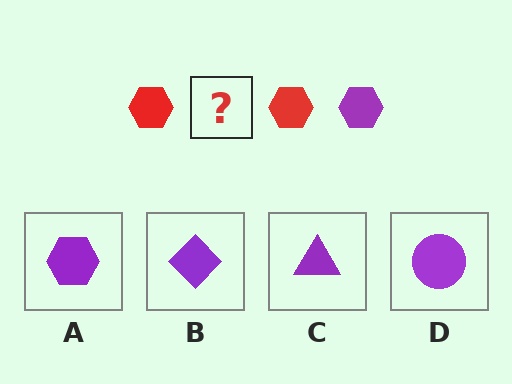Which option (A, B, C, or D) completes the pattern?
A.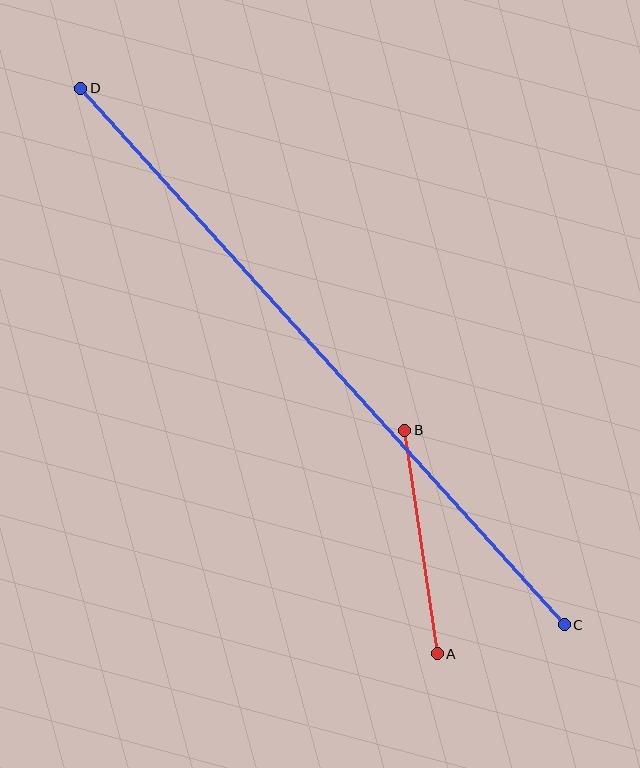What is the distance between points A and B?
The distance is approximately 226 pixels.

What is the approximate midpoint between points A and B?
The midpoint is at approximately (421, 542) pixels.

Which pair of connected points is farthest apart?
Points C and D are farthest apart.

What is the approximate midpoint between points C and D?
The midpoint is at approximately (323, 356) pixels.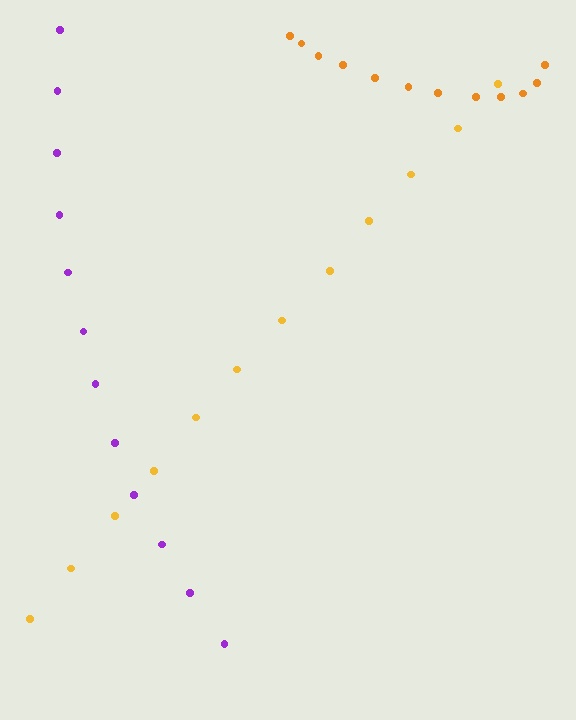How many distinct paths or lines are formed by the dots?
There are 3 distinct paths.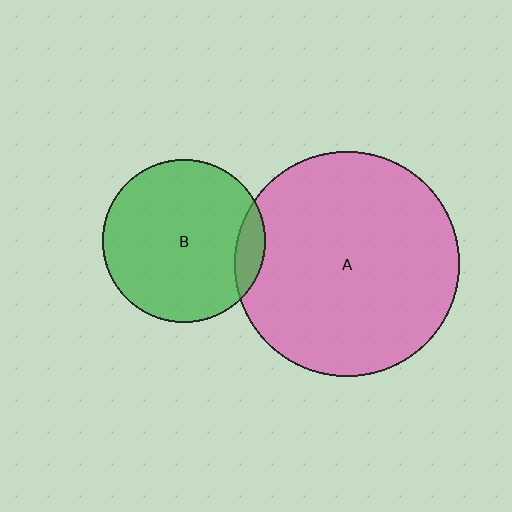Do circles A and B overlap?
Yes.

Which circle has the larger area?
Circle A (pink).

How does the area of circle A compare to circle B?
Approximately 1.9 times.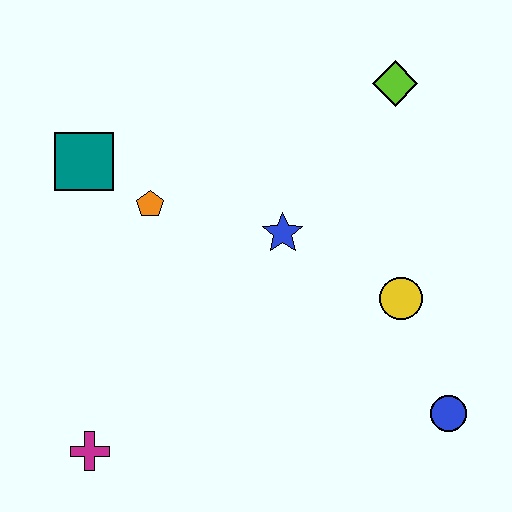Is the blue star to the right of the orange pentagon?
Yes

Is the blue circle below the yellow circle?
Yes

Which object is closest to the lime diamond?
The blue star is closest to the lime diamond.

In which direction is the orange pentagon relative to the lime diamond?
The orange pentagon is to the left of the lime diamond.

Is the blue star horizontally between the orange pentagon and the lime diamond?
Yes